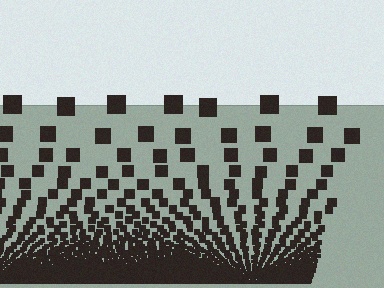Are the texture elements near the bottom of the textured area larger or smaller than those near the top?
Smaller. The gradient is inverted — elements near the bottom are smaller and denser.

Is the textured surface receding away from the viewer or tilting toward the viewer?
The surface appears to tilt toward the viewer. Texture elements get larger and sparser toward the top.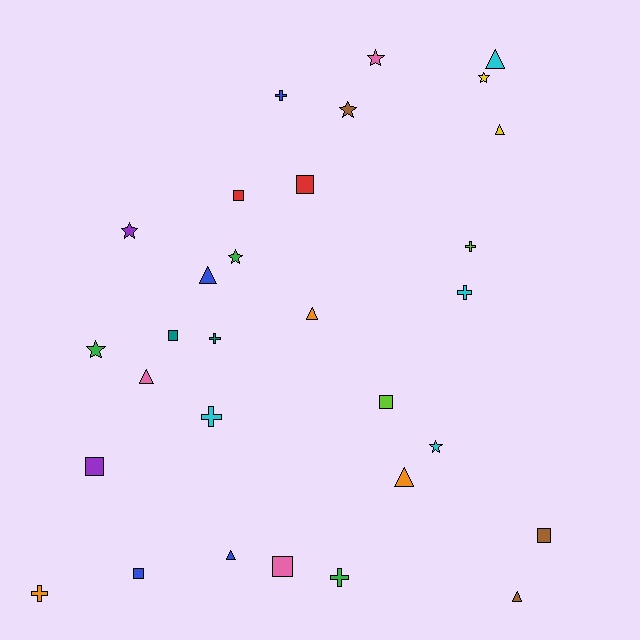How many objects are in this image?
There are 30 objects.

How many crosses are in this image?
There are 7 crosses.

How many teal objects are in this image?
There are 2 teal objects.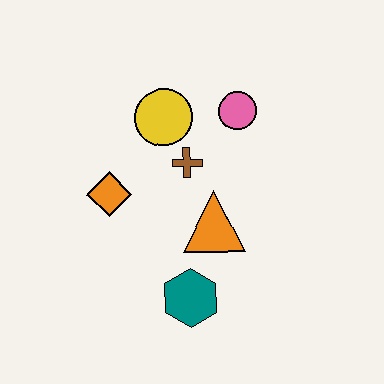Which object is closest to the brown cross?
The yellow circle is closest to the brown cross.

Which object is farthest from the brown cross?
The teal hexagon is farthest from the brown cross.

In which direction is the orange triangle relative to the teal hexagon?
The orange triangle is above the teal hexagon.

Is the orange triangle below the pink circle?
Yes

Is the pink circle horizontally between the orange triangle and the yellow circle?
No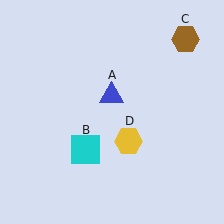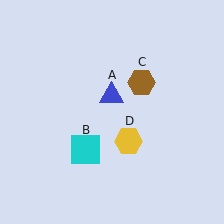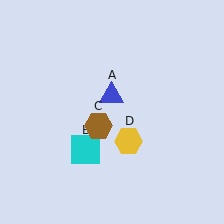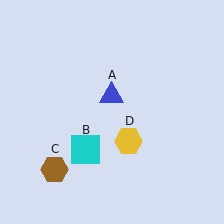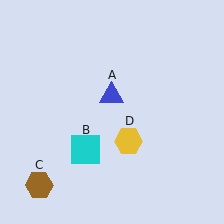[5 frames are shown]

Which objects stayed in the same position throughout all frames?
Blue triangle (object A) and cyan square (object B) and yellow hexagon (object D) remained stationary.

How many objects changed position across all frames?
1 object changed position: brown hexagon (object C).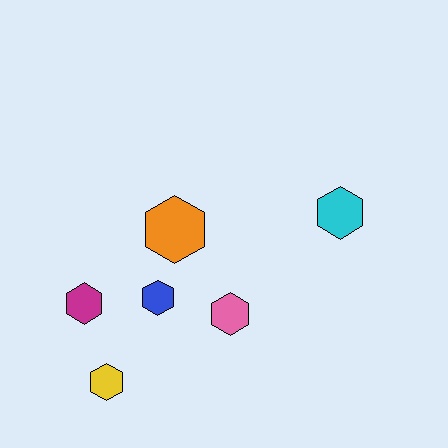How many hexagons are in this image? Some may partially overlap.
There are 6 hexagons.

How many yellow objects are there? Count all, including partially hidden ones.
There is 1 yellow object.